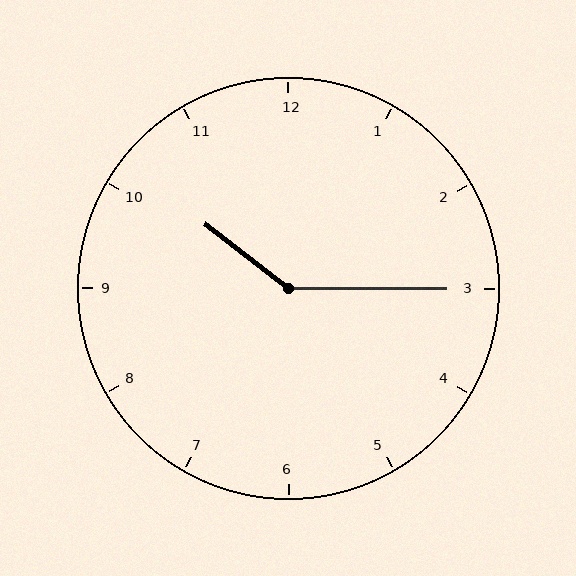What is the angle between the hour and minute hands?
Approximately 142 degrees.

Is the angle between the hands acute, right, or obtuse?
It is obtuse.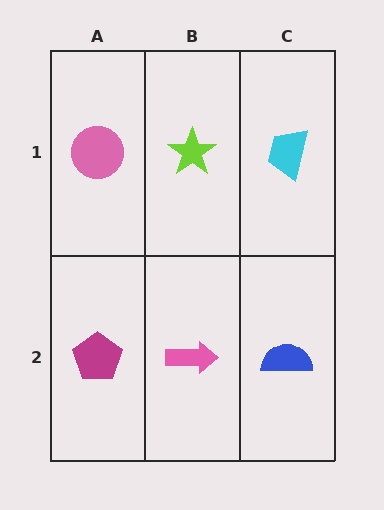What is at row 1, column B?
A lime star.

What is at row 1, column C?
A cyan trapezoid.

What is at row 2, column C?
A blue semicircle.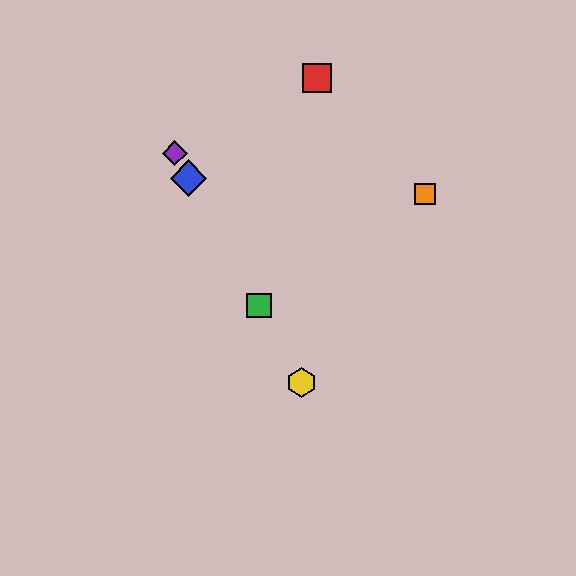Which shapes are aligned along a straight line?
The blue diamond, the green square, the yellow hexagon, the purple diamond are aligned along a straight line.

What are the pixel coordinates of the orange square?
The orange square is at (425, 194).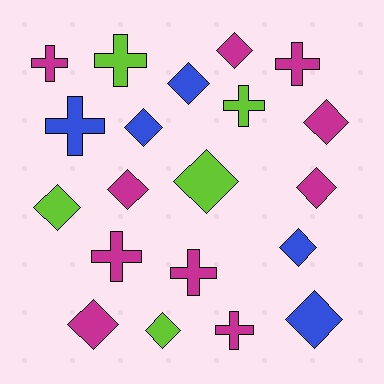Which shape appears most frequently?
Diamond, with 12 objects.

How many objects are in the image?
There are 20 objects.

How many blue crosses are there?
There is 1 blue cross.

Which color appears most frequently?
Magenta, with 10 objects.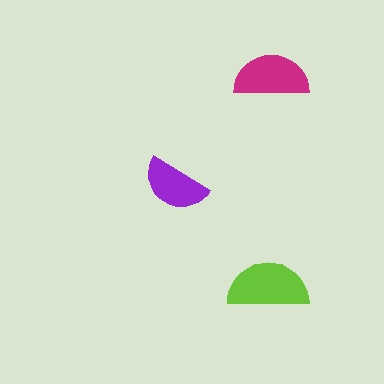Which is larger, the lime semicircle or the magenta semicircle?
The lime one.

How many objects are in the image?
There are 3 objects in the image.